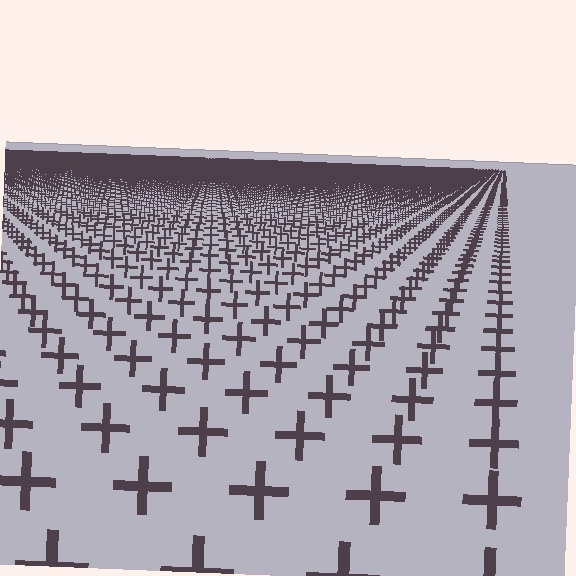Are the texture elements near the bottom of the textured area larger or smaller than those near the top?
Larger. Near the bottom, elements are closer to the viewer and appear at a bigger on-screen size.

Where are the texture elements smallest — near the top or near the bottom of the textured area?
Near the top.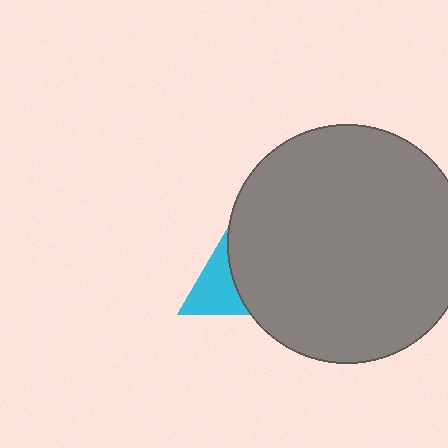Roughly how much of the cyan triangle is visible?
A small part of it is visible (roughly 35%).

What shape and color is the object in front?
The object in front is a gray circle.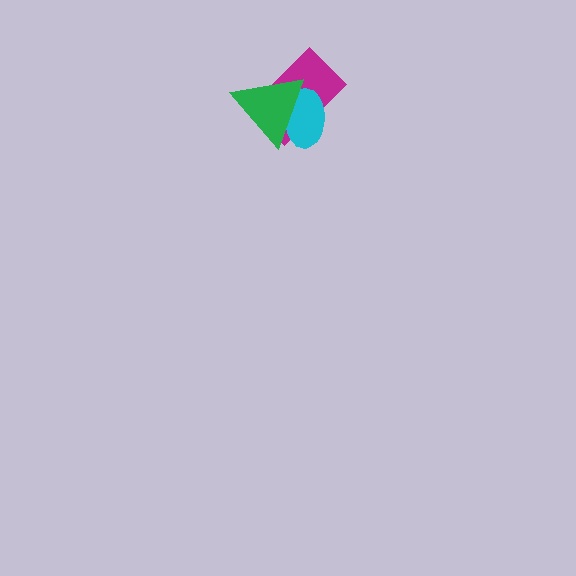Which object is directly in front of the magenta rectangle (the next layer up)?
The cyan ellipse is directly in front of the magenta rectangle.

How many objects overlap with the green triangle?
2 objects overlap with the green triangle.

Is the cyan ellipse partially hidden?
Yes, it is partially covered by another shape.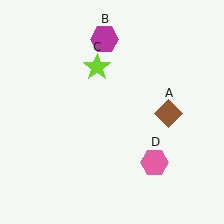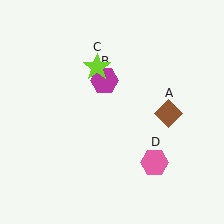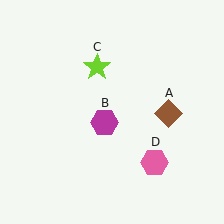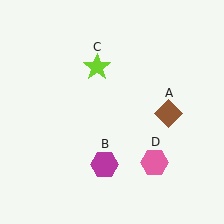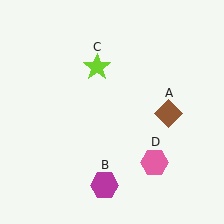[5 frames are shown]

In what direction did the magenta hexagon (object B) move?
The magenta hexagon (object B) moved down.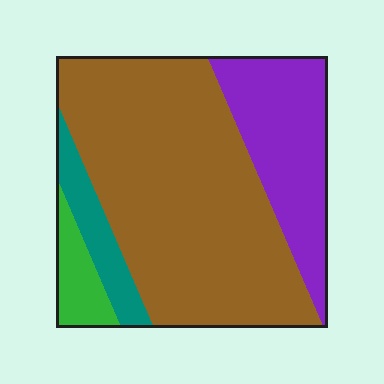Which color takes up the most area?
Brown, at roughly 60%.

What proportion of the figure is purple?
Purple takes up between a sixth and a third of the figure.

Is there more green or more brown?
Brown.